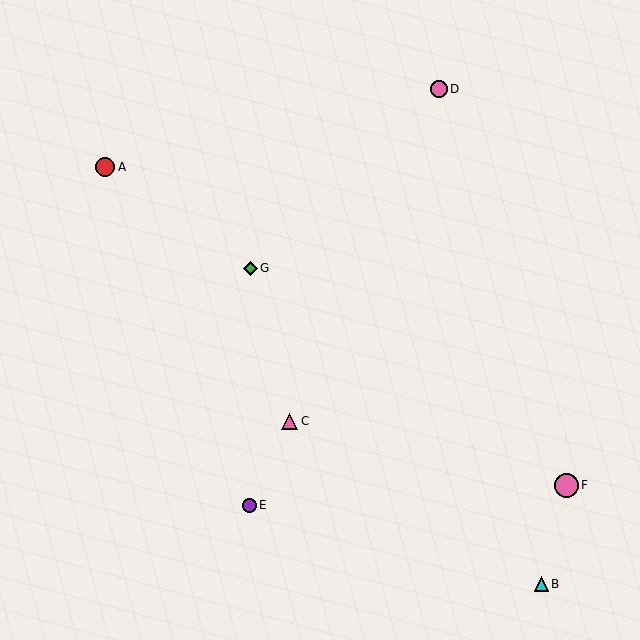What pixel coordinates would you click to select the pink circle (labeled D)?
Click at (439, 89) to select the pink circle D.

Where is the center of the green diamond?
The center of the green diamond is at (251, 268).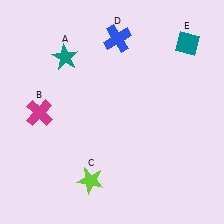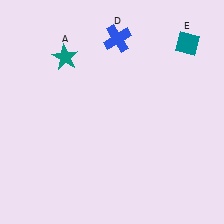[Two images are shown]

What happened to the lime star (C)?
The lime star (C) was removed in Image 2. It was in the bottom-left area of Image 1.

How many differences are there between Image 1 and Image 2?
There are 2 differences between the two images.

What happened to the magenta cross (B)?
The magenta cross (B) was removed in Image 2. It was in the bottom-left area of Image 1.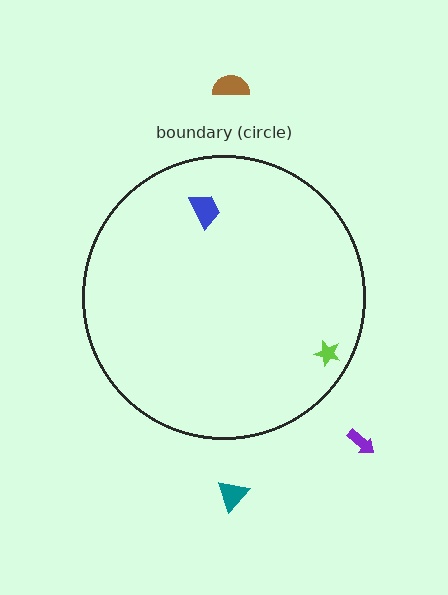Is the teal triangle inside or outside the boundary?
Outside.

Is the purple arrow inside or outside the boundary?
Outside.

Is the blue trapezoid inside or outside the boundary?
Inside.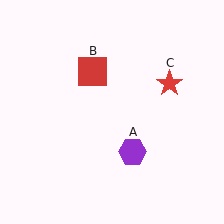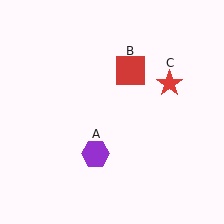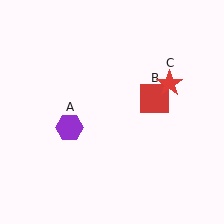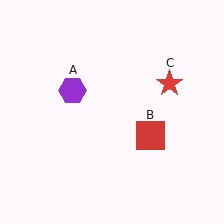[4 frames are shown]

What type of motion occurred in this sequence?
The purple hexagon (object A), red square (object B) rotated clockwise around the center of the scene.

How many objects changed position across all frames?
2 objects changed position: purple hexagon (object A), red square (object B).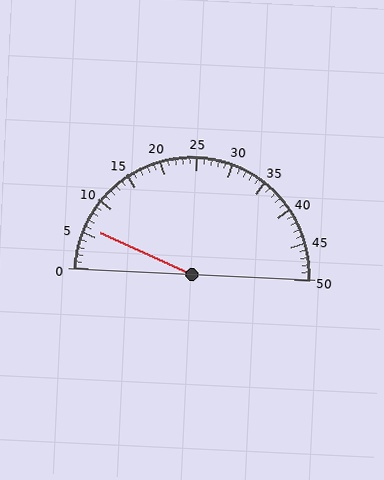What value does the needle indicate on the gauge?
The needle indicates approximately 6.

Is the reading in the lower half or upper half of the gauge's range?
The reading is in the lower half of the range (0 to 50).